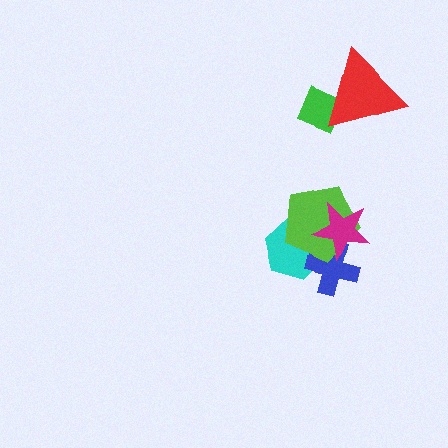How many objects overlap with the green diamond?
1 object overlaps with the green diamond.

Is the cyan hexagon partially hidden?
Yes, it is partially covered by another shape.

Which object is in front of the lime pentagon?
The magenta star is in front of the lime pentagon.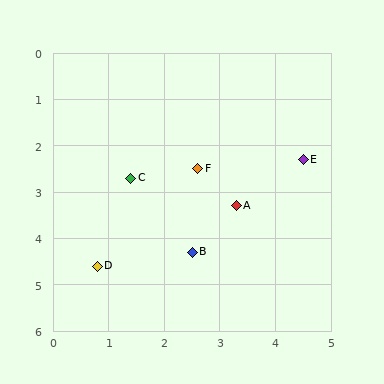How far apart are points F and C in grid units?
Points F and C are about 1.2 grid units apart.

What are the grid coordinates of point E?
Point E is at approximately (4.5, 2.3).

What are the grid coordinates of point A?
Point A is at approximately (3.3, 3.3).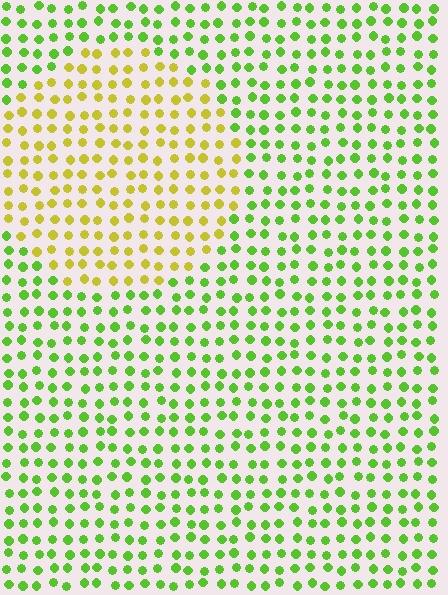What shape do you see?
I see a circle.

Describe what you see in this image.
The image is filled with small lime elements in a uniform arrangement. A circle-shaped region is visible where the elements are tinted to a slightly different hue, forming a subtle color boundary.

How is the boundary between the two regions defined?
The boundary is defined purely by a slight shift in hue (about 44 degrees). Spacing, size, and orientation are identical on both sides.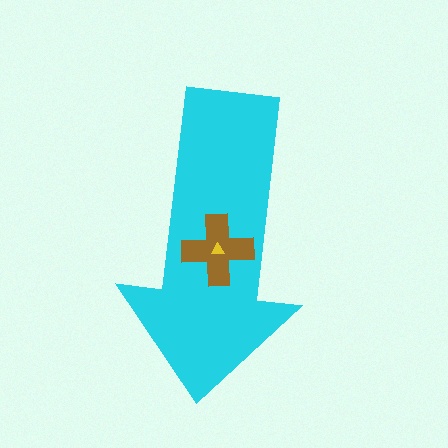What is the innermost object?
The yellow triangle.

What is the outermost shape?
The cyan arrow.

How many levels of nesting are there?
3.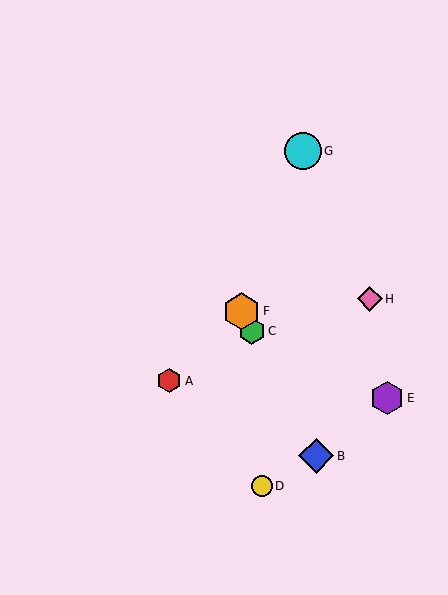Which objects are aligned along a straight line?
Objects B, C, F are aligned along a straight line.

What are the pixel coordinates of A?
Object A is at (169, 381).